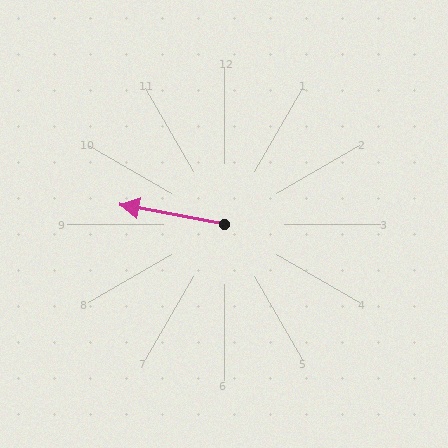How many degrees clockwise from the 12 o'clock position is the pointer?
Approximately 281 degrees.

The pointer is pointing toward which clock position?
Roughly 9 o'clock.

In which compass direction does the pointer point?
West.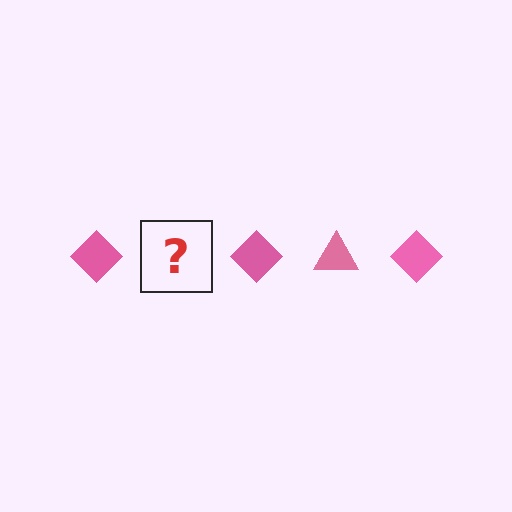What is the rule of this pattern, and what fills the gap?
The rule is that the pattern cycles through diamond, triangle shapes in pink. The gap should be filled with a pink triangle.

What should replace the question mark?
The question mark should be replaced with a pink triangle.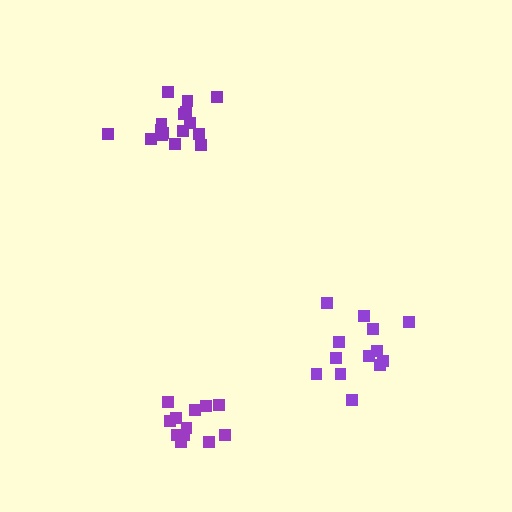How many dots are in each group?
Group 1: 16 dots, Group 2: 12 dots, Group 3: 13 dots (41 total).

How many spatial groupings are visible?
There are 3 spatial groupings.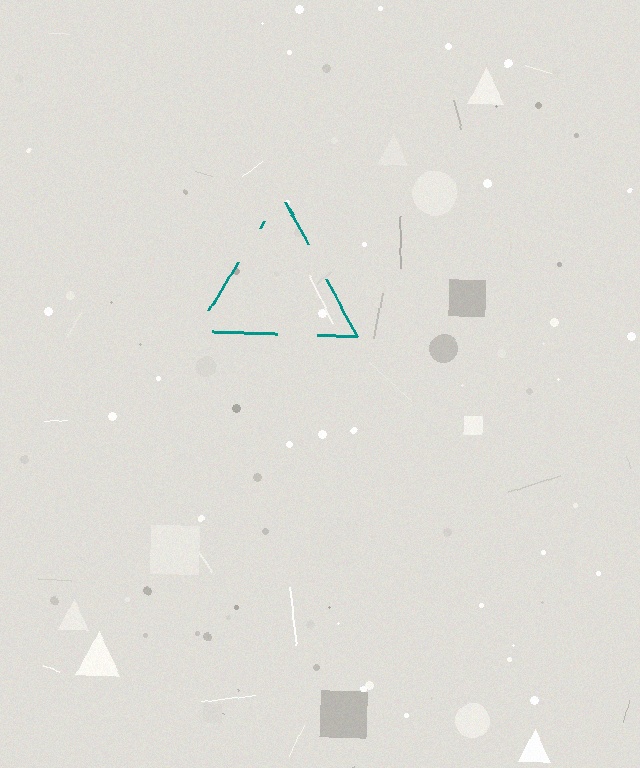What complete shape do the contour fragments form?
The contour fragments form a triangle.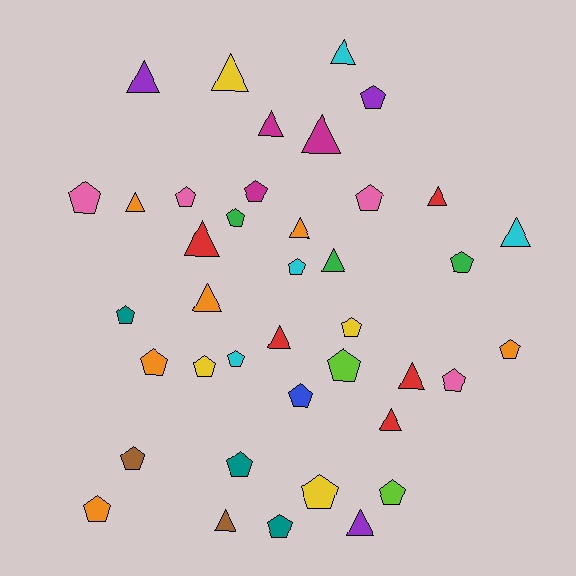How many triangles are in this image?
There are 17 triangles.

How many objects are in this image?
There are 40 objects.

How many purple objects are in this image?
There are 3 purple objects.